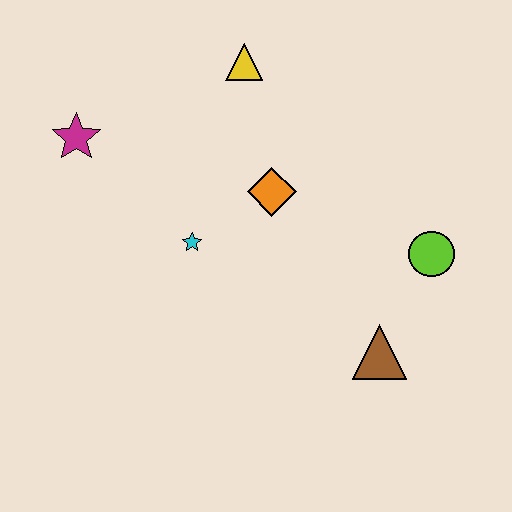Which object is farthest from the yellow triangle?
The brown triangle is farthest from the yellow triangle.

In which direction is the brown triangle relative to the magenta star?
The brown triangle is to the right of the magenta star.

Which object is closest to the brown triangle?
The lime circle is closest to the brown triangle.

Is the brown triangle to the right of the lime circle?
No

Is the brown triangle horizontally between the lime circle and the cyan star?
Yes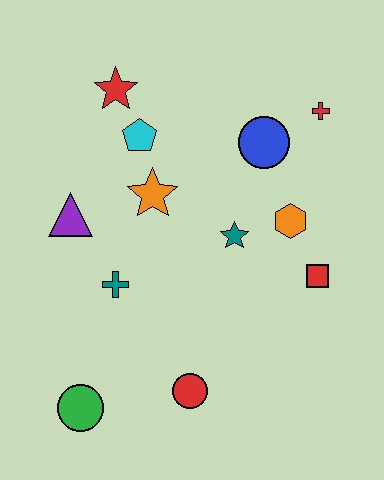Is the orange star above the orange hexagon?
Yes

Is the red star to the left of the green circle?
No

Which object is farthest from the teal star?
The green circle is farthest from the teal star.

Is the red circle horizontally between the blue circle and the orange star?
Yes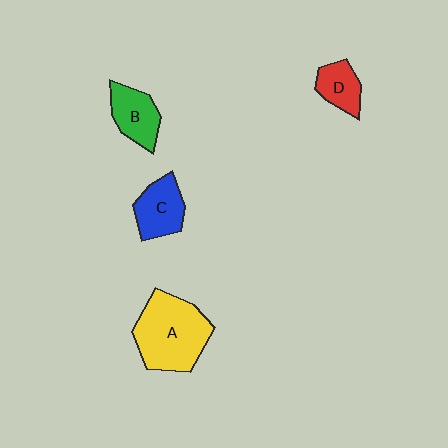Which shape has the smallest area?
Shape D (red).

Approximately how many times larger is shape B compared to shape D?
Approximately 1.3 times.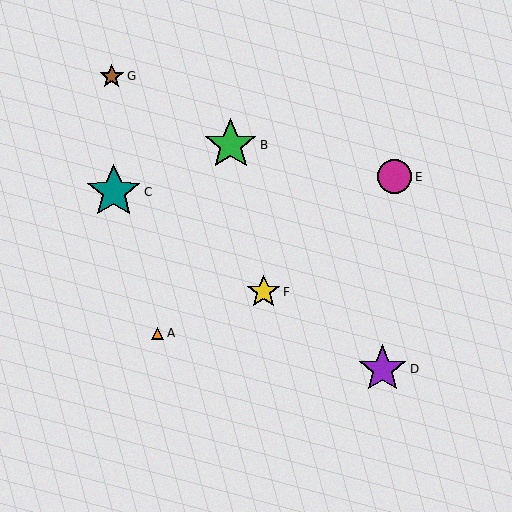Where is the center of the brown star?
The center of the brown star is at (112, 76).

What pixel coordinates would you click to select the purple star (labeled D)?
Click at (382, 369) to select the purple star D.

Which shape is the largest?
The teal star (labeled C) is the largest.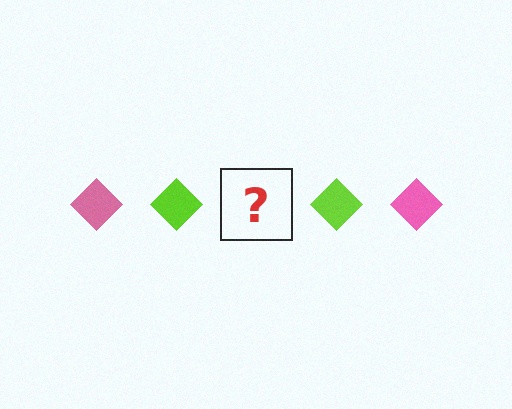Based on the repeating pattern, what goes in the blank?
The blank should be a pink diamond.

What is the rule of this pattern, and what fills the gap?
The rule is that the pattern cycles through pink, lime diamonds. The gap should be filled with a pink diamond.